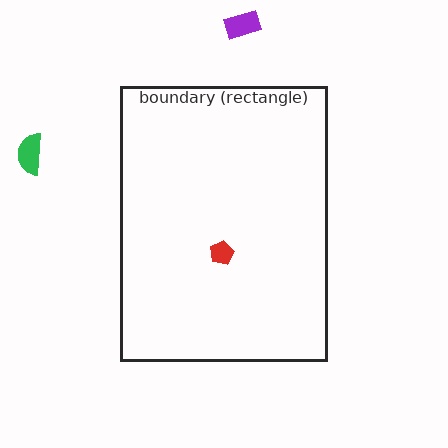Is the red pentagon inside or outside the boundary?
Inside.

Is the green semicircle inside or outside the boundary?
Outside.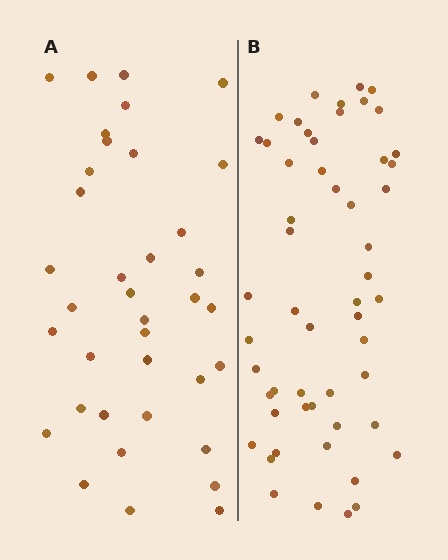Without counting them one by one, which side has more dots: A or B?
Region B (the right region) has more dots.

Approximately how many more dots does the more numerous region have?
Region B has approximately 15 more dots than region A.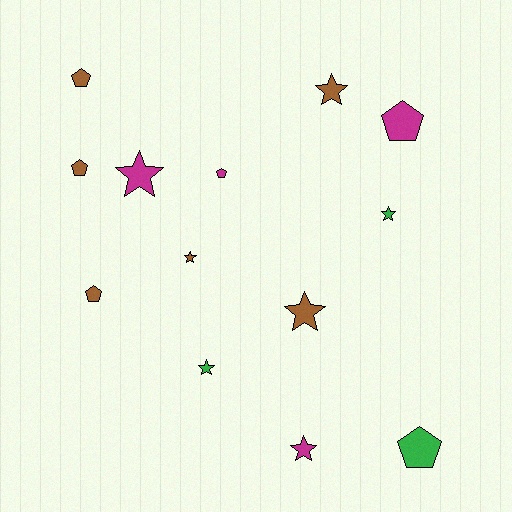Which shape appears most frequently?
Star, with 7 objects.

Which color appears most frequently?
Brown, with 6 objects.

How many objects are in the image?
There are 13 objects.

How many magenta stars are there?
There are 2 magenta stars.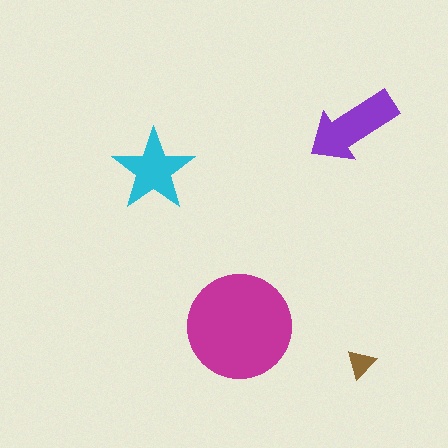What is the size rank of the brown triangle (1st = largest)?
4th.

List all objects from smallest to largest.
The brown triangle, the cyan star, the purple arrow, the magenta circle.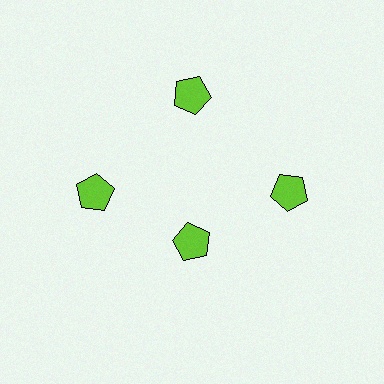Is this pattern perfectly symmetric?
No. The 4 lime pentagons are arranged in a ring, but one element near the 6 o'clock position is pulled inward toward the center, breaking the 4-fold rotational symmetry.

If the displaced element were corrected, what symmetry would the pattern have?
It would have 4-fold rotational symmetry — the pattern would map onto itself every 90 degrees.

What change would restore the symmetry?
The symmetry would be restored by moving it outward, back onto the ring so that all 4 pentagons sit at equal angles and equal distance from the center.